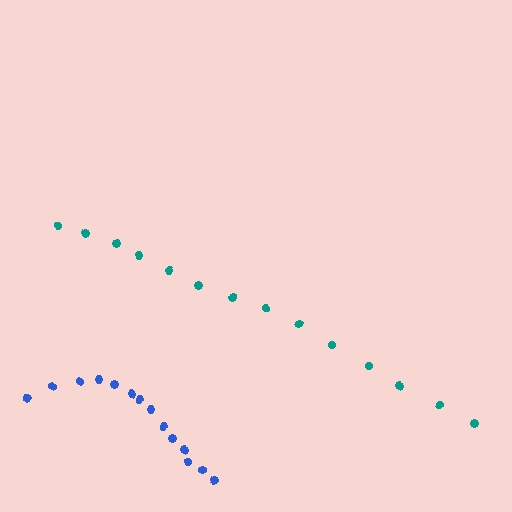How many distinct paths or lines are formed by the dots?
There are 2 distinct paths.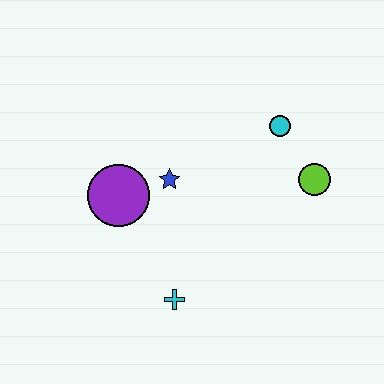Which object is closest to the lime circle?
The cyan circle is closest to the lime circle.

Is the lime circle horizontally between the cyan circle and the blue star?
No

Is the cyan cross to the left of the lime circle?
Yes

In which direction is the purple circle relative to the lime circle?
The purple circle is to the left of the lime circle.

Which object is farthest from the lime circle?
The purple circle is farthest from the lime circle.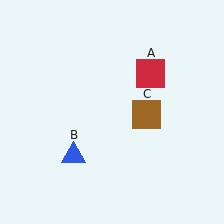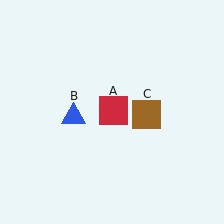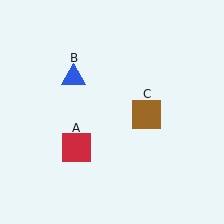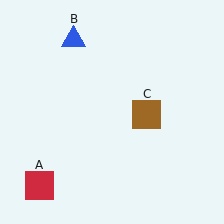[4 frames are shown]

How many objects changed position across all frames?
2 objects changed position: red square (object A), blue triangle (object B).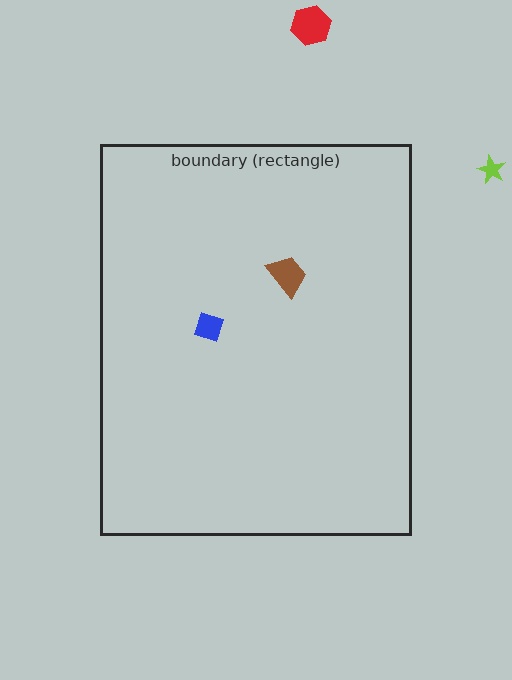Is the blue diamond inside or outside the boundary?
Inside.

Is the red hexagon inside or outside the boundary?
Outside.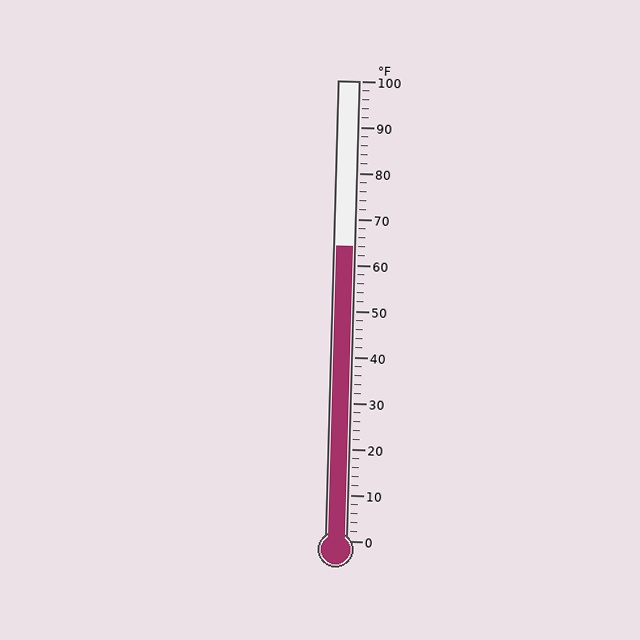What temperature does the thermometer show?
The thermometer shows approximately 64°F.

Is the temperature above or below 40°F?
The temperature is above 40°F.